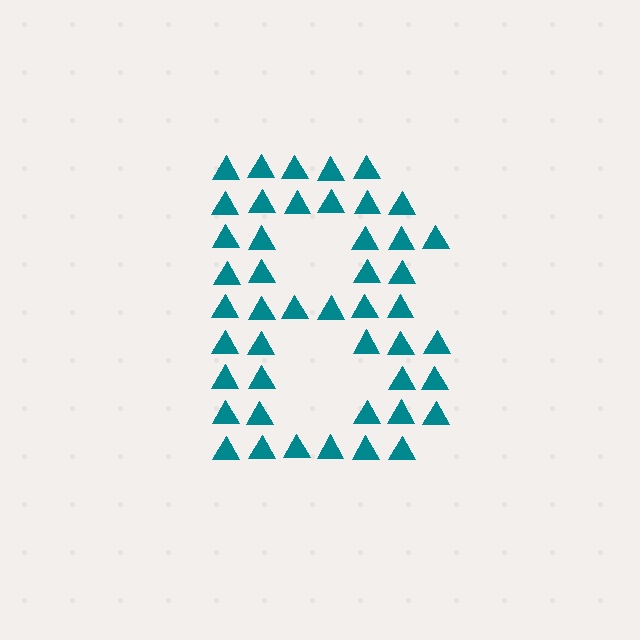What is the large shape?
The large shape is the letter B.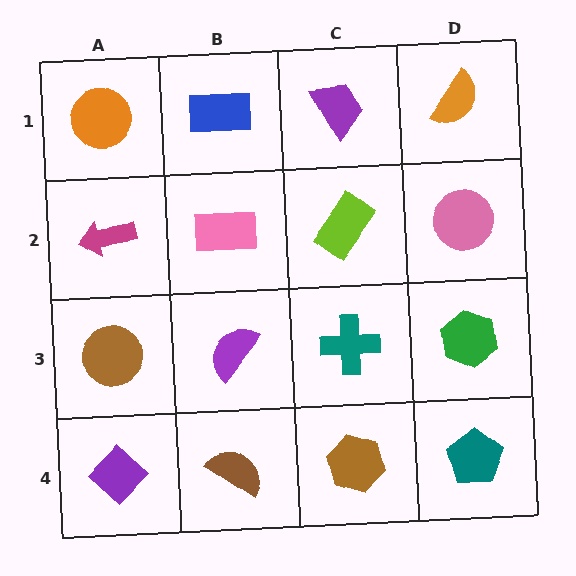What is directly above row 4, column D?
A green hexagon.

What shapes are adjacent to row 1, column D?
A pink circle (row 2, column D), a purple trapezoid (row 1, column C).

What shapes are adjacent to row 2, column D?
An orange semicircle (row 1, column D), a green hexagon (row 3, column D), a lime rectangle (row 2, column C).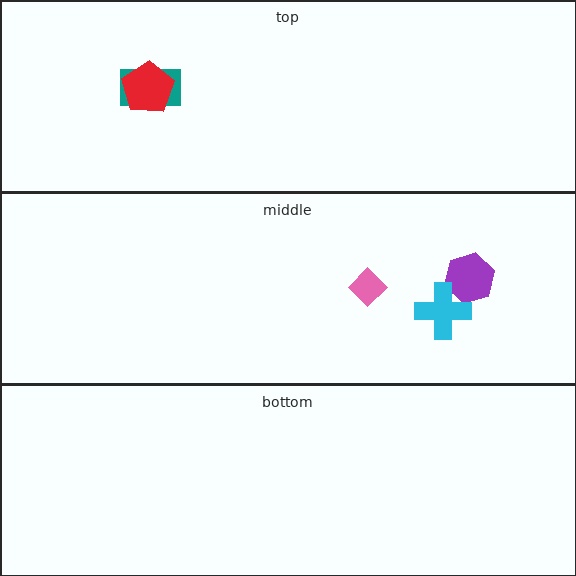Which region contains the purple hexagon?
The middle region.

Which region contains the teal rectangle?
The top region.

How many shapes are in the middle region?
3.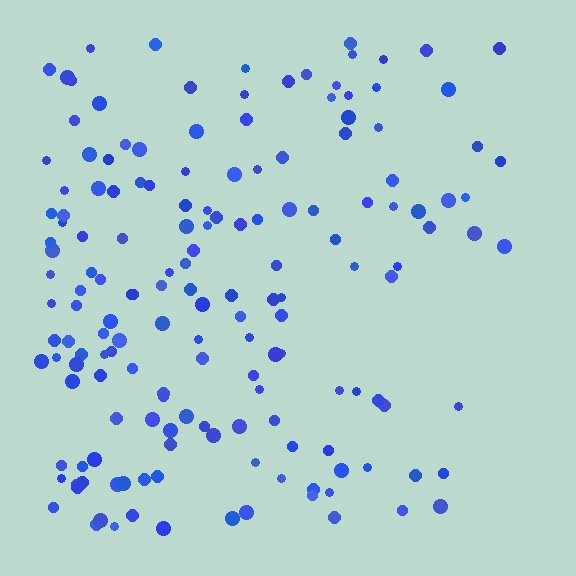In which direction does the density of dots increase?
From right to left, with the left side densest.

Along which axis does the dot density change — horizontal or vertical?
Horizontal.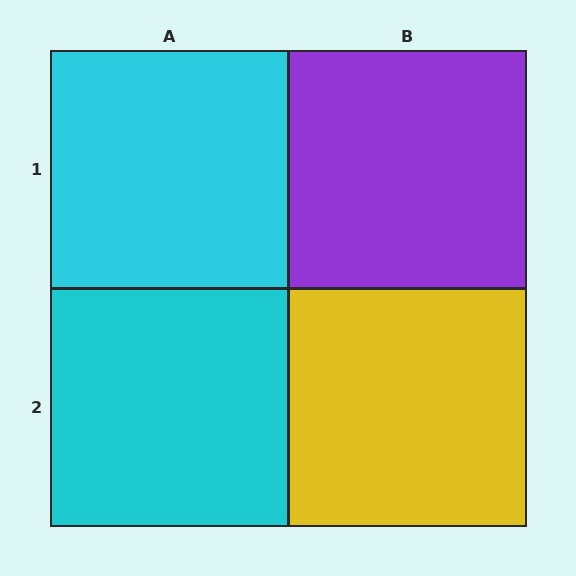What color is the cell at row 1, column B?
Purple.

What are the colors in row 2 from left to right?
Cyan, yellow.